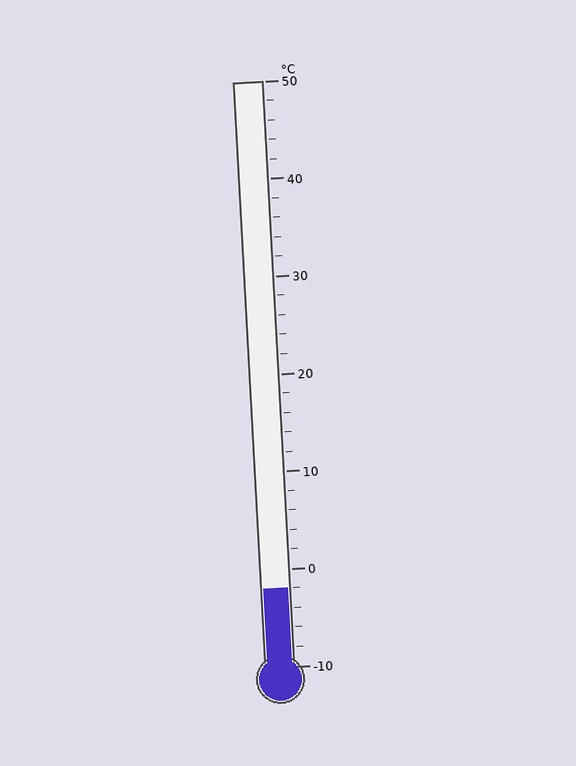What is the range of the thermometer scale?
The thermometer scale ranges from -10°C to 50°C.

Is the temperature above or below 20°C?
The temperature is below 20°C.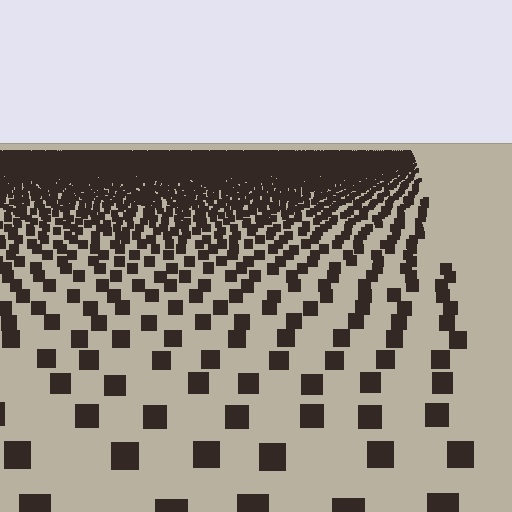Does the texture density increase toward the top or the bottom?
Density increases toward the top.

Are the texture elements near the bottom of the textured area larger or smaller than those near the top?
Larger. Near the bottom, elements are closer to the viewer and appear at a bigger on-screen size.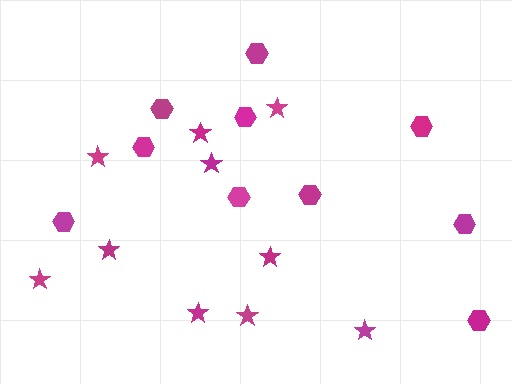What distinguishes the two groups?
There are 2 groups: one group of hexagons (10) and one group of stars (10).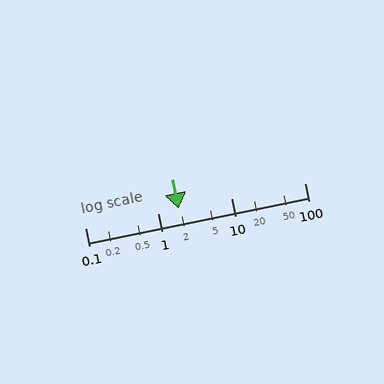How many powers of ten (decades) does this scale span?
The scale spans 3 decades, from 0.1 to 100.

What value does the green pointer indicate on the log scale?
The pointer indicates approximately 1.9.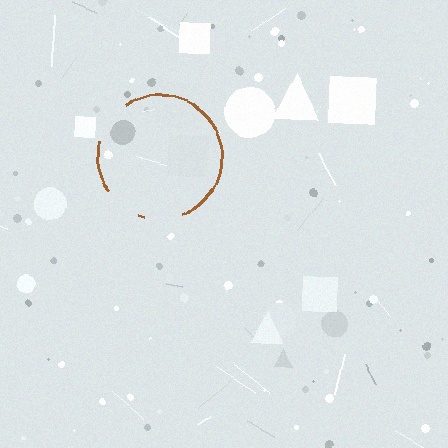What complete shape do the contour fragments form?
The contour fragments form a circle.